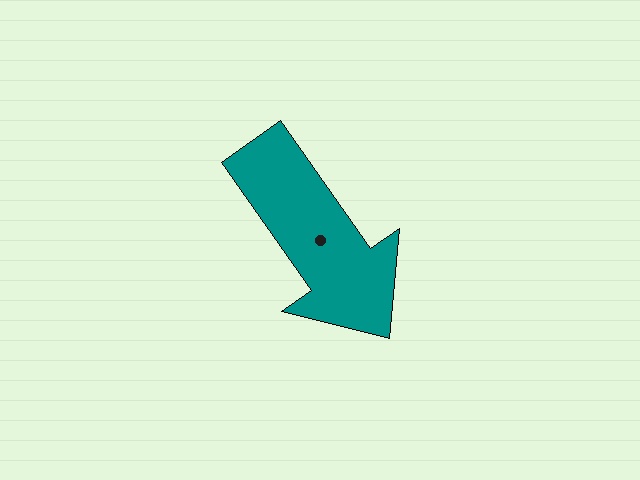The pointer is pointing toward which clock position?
Roughly 5 o'clock.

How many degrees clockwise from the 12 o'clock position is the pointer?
Approximately 145 degrees.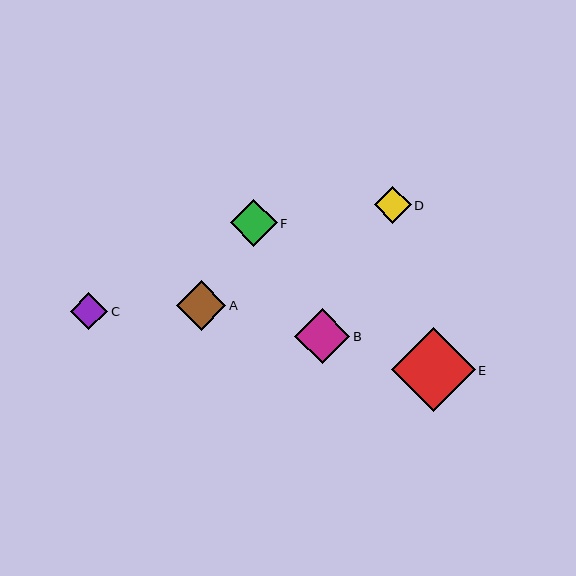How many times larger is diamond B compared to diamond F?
Diamond B is approximately 1.2 times the size of diamond F.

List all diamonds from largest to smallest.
From largest to smallest: E, B, A, F, C, D.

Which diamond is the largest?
Diamond E is the largest with a size of approximately 84 pixels.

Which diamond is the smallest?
Diamond D is the smallest with a size of approximately 37 pixels.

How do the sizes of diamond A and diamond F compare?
Diamond A and diamond F are approximately the same size.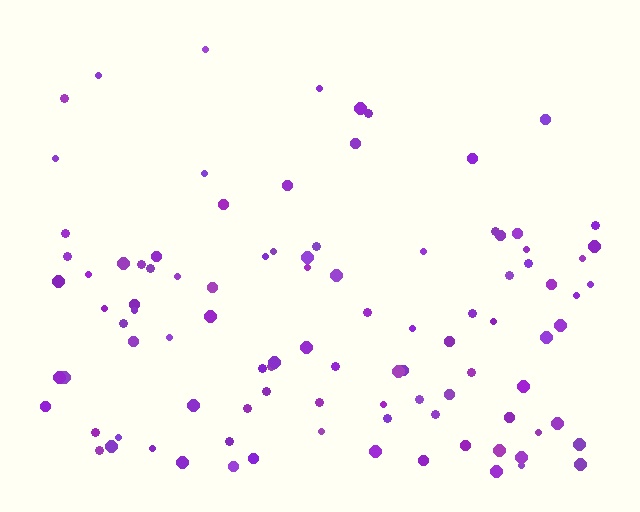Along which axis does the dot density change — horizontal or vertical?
Vertical.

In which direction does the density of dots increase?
From top to bottom, with the bottom side densest.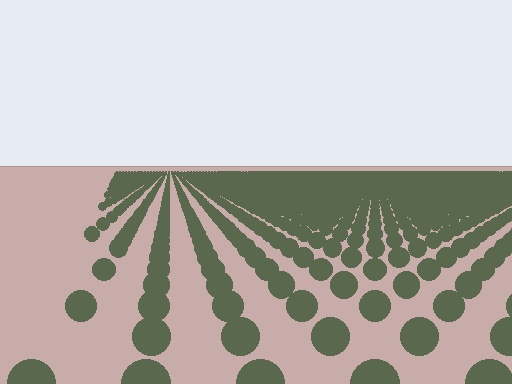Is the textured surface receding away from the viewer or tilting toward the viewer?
The surface is receding away from the viewer. Texture elements get smaller and denser toward the top.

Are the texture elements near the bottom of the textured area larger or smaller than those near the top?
Larger. Near the bottom, elements are closer to the viewer and appear at a bigger on-screen size.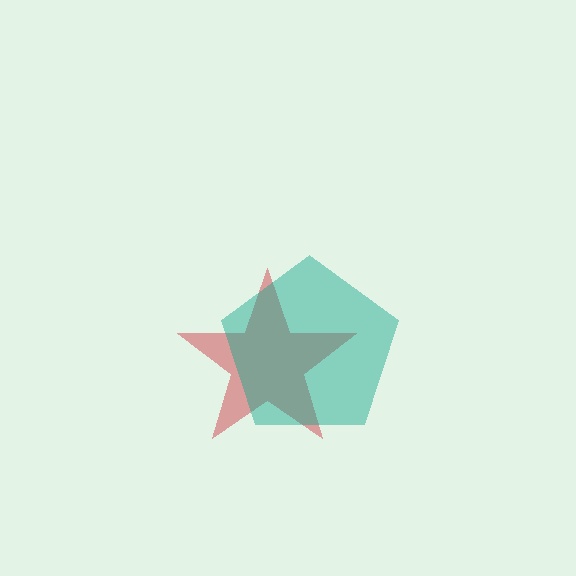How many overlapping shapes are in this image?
There are 2 overlapping shapes in the image.